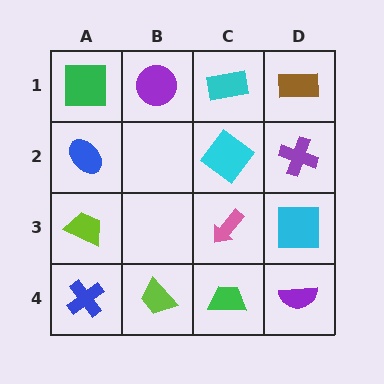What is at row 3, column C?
A pink arrow.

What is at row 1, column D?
A brown rectangle.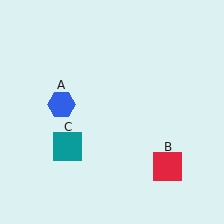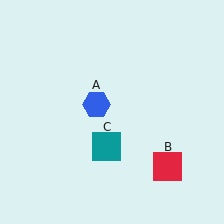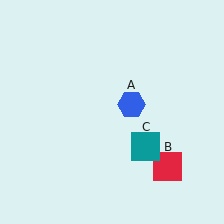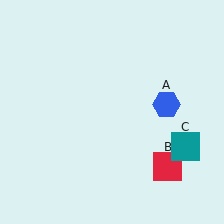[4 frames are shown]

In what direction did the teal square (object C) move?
The teal square (object C) moved right.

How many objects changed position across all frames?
2 objects changed position: blue hexagon (object A), teal square (object C).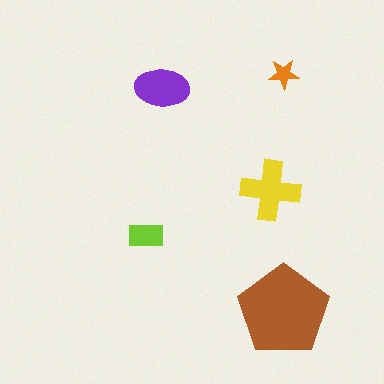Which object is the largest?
The brown pentagon.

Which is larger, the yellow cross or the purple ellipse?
The yellow cross.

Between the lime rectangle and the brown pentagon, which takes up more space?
The brown pentagon.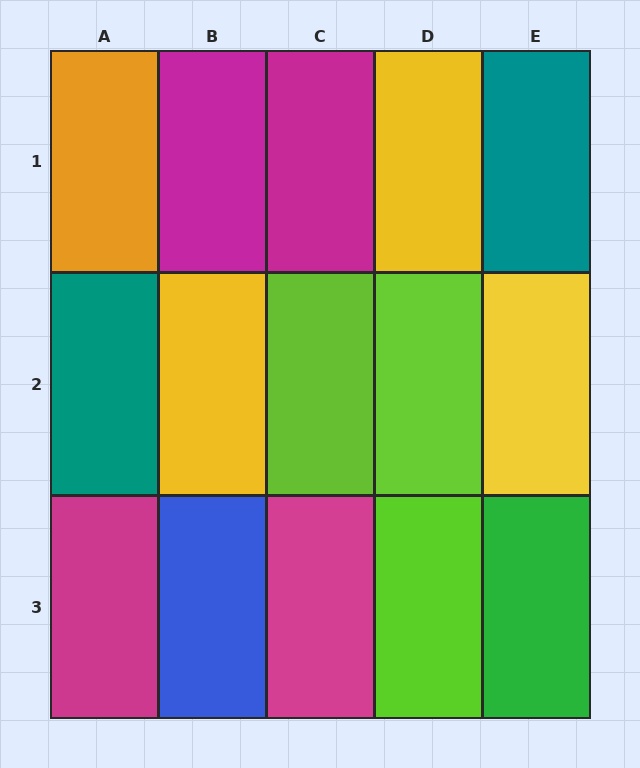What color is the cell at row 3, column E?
Green.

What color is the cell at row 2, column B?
Yellow.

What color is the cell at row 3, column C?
Magenta.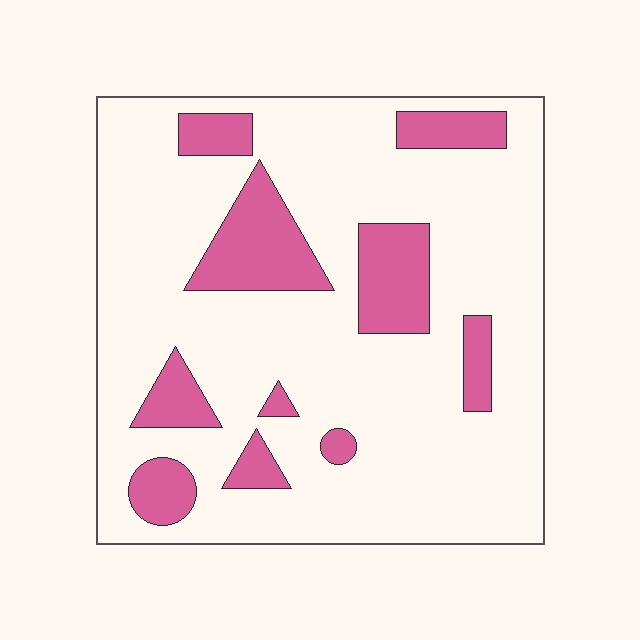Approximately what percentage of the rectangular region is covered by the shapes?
Approximately 20%.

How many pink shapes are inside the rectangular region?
10.